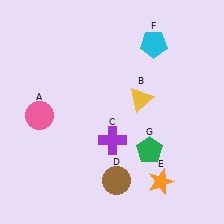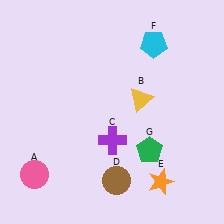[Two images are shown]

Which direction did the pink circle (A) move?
The pink circle (A) moved down.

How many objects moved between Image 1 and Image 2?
1 object moved between the two images.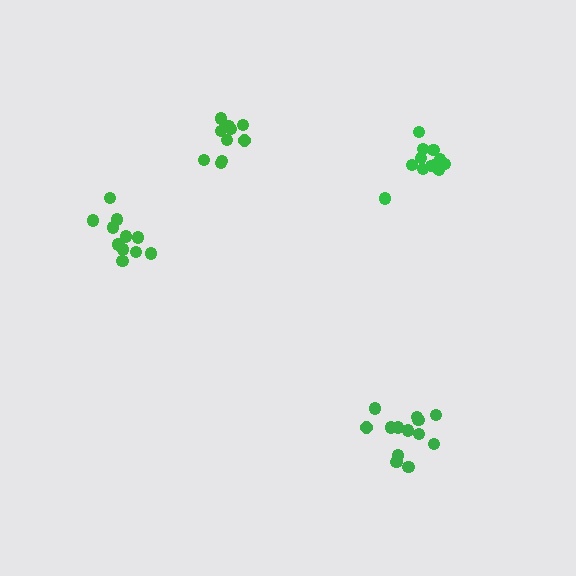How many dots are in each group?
Group 1: 13 dots, Group 2: 11 dots, Group 3: 13 dots, Group 4: 10 dots (47 total).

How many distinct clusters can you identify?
There are 4 distinct clusters.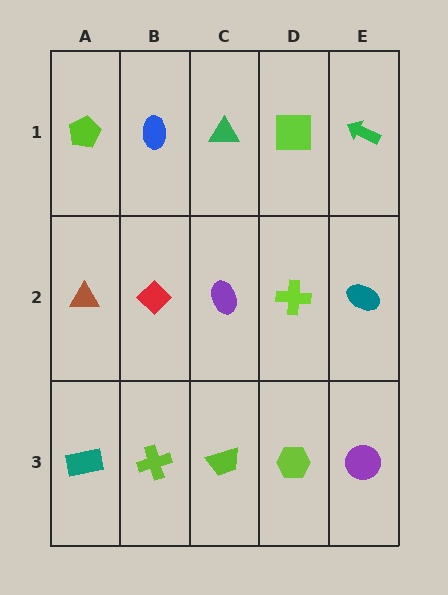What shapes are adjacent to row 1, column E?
A teal ellipse (row 2, column E), a lime square (row 1, column D).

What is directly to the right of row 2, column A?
A red diamond.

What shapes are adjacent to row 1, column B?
A red diamond (row 2, column B), a lime pentagon (row 1, column A), a green triangle (row 1, column C).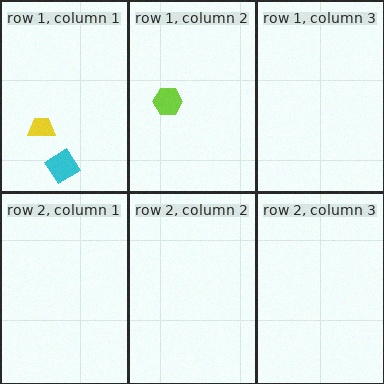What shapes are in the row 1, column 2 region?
The lime hexagon.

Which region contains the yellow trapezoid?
The row 1, column 1 region.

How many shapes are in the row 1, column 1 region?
2.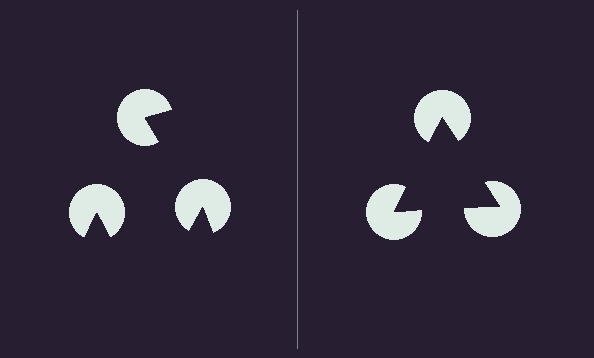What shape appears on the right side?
An illusory triangle.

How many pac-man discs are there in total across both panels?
6 — 3 on each side.